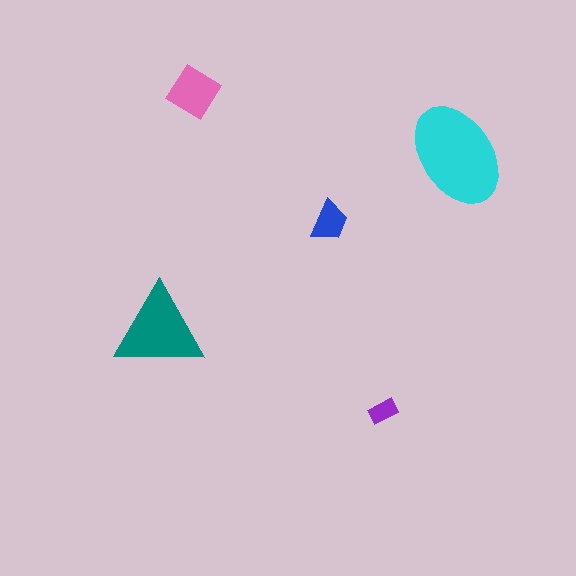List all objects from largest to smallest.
The cyan ellipse, the teal triangle, the pink diamond, the blue trapezoid, the purple rectangle.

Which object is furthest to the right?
The cyan ellipse is rightmost.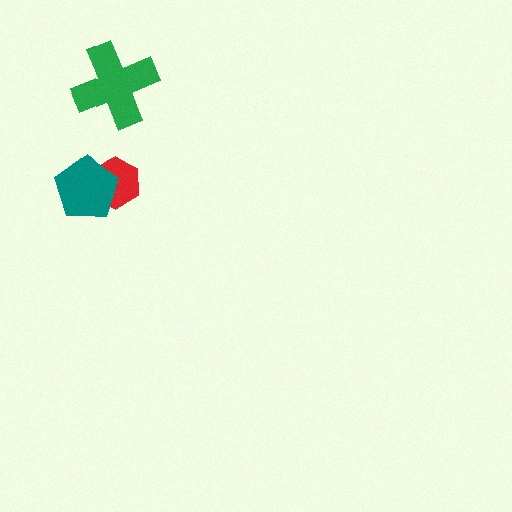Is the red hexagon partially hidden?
Yes, it is partially covered by another shape.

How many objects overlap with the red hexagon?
1 object overlaps with the red hexagon.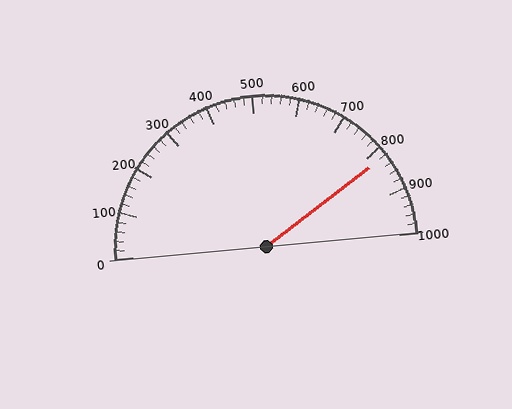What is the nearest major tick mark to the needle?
The nearest major tick mark is 800.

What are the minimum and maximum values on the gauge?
The gauge ranges from 0 to 1000.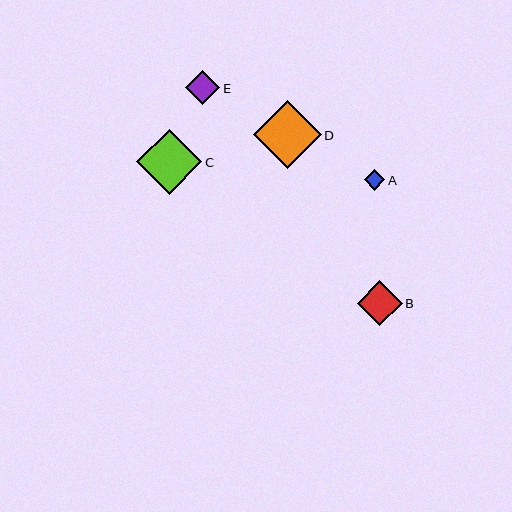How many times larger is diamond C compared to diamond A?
Diamond C is approximately 3.2 times the size of diamond A.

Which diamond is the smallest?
Diamond A is the smallest with a size of approximately 21 pixels.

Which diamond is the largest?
Diamond D is the largest with a size of approximately 68 pixels.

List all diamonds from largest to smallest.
From largest to smallest: D, C, B, E, A.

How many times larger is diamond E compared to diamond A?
Diamond E is approximately 1.7 times the size of diamond A.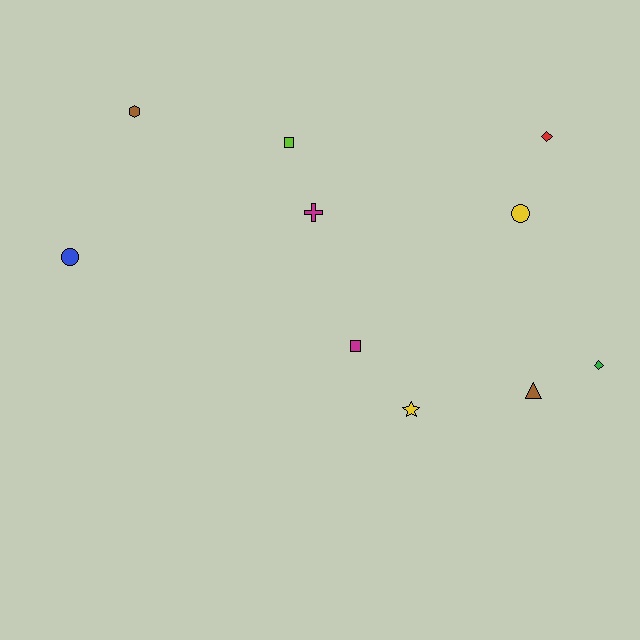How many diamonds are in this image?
There are 2 diamonds.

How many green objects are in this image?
There is 1 green object.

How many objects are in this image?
There are 10 objects.